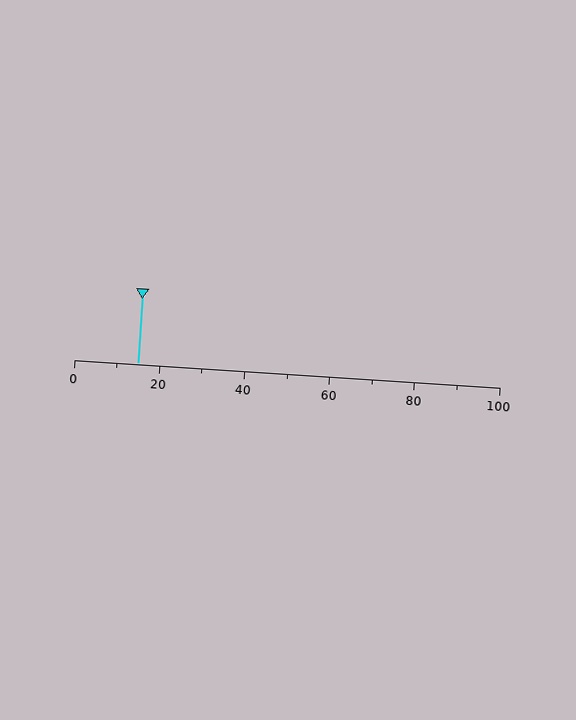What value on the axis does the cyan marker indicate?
The marker indicates approximately 15.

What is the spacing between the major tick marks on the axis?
The major ticks are spaced 20 apart.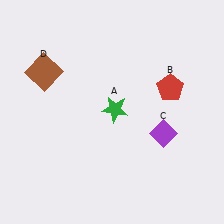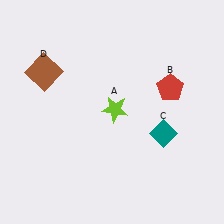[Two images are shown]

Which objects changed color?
A changed from green to lime. C changed from purple to teal.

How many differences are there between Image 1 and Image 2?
There are 2 differences between the two images.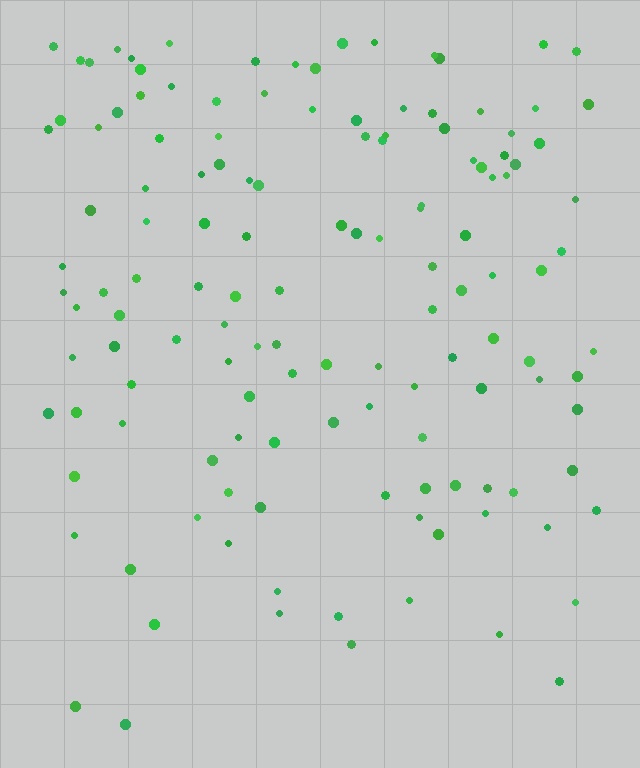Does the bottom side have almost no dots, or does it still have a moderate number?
Still a moderate number, just noticeably fewer than the top.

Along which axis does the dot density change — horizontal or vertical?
Vertical.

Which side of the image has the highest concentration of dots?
The top.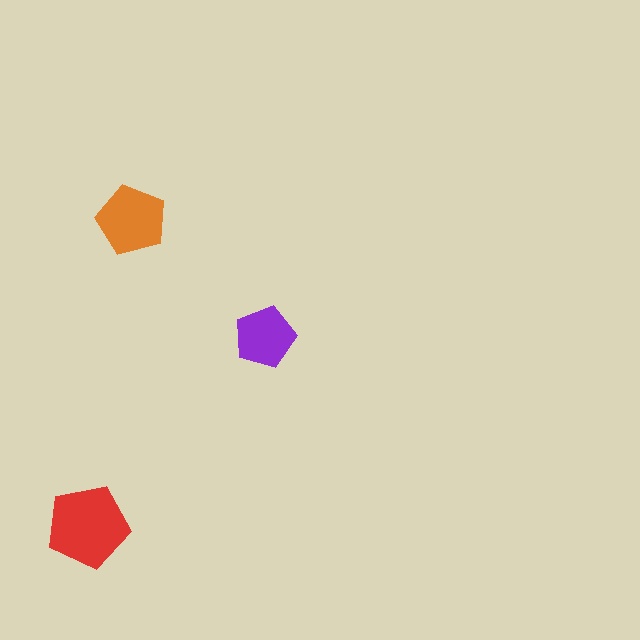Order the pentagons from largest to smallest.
the red one, the orange one, the purple one.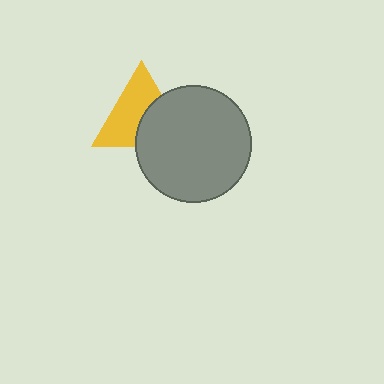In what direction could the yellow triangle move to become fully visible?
The yellow triangle could move toward the upper-left. That would shift it out from behind the gray circle entirely.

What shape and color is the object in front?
The object in front is a gray circle.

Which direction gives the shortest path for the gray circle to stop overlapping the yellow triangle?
Moving toward the lower-right gives the shortest separation.